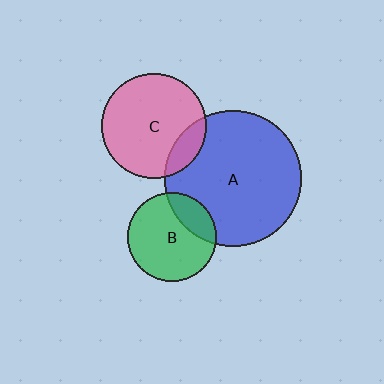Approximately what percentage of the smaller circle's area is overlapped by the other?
Approximately 15%.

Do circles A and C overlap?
Yes.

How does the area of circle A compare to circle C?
Approximately 1.7 times.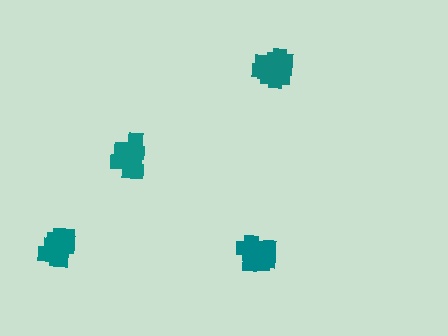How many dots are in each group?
Group 1: 21 dots, Group 2: 17 dots, Group 3: 21 dots, Group 4: 16 dots (75 total).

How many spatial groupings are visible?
There are 4 spatial groupings.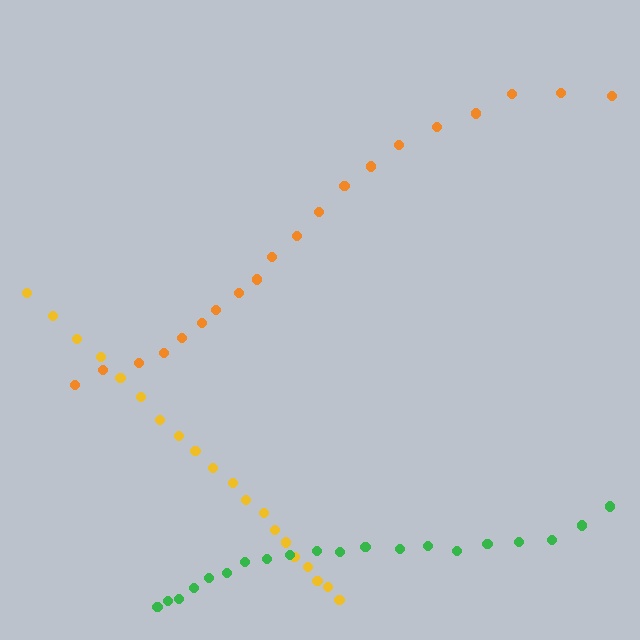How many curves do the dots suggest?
There are 3 distinct paths.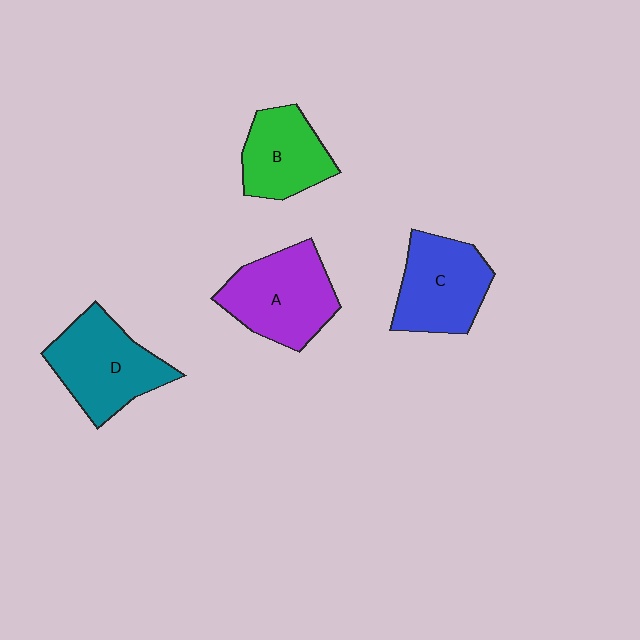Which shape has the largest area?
Shape D (teal).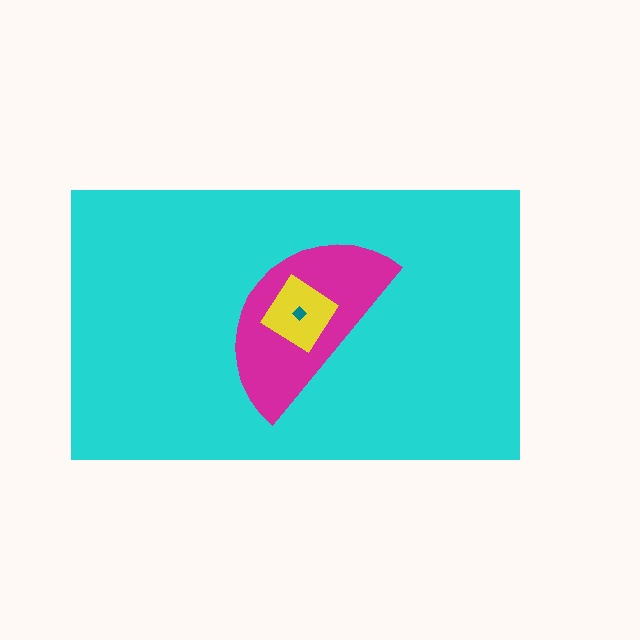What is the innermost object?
The teal diamond.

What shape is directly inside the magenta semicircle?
The yellow diamond.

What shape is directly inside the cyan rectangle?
The magenta semicircle.